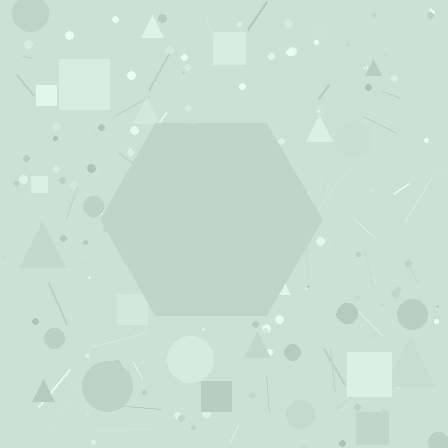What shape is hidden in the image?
A hexagon is hidden in the image.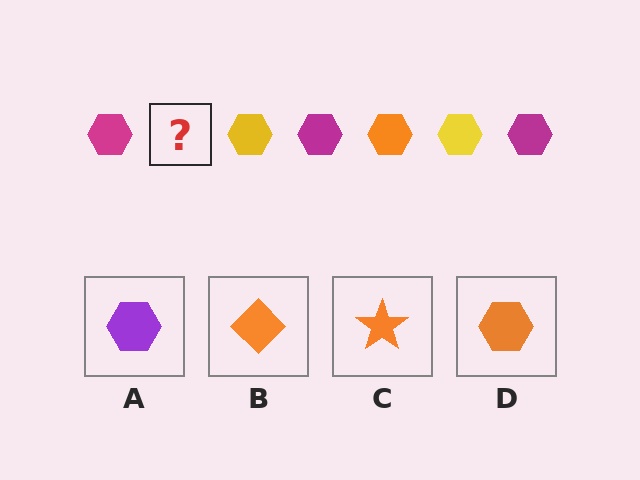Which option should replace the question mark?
Option D.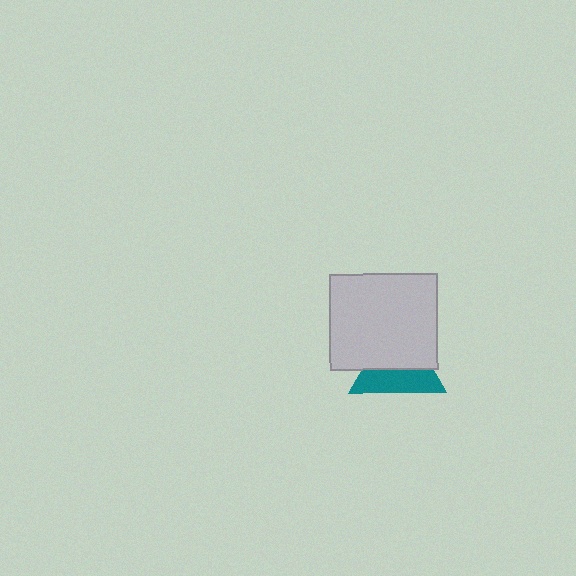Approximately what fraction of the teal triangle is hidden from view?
Roughly 55% of the teal triangle is hidden behind the light gray rectangle.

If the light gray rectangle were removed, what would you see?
You would see the complete teal triangle.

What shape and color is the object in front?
The object in front is a light gray rectangle.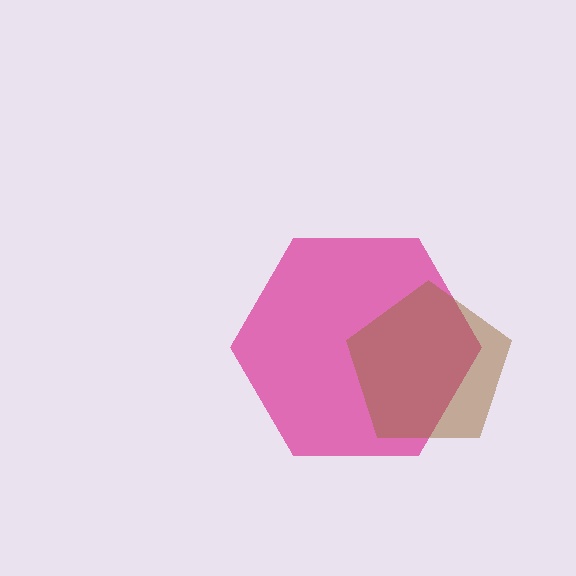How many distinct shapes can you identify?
There are 2 distinct shapes: a magenta hexagon, a brown pentagon.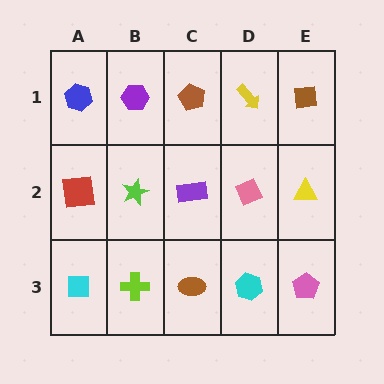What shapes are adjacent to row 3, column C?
A purple rectangle (row 2, column C), a lime cross (row 3, column B), a cyan hexagon (row 3, column D).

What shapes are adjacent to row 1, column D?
A pink diamond (row 2, column D), a brown pentagon (row 1, column C), a brown square (row 1, column E).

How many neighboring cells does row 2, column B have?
4.